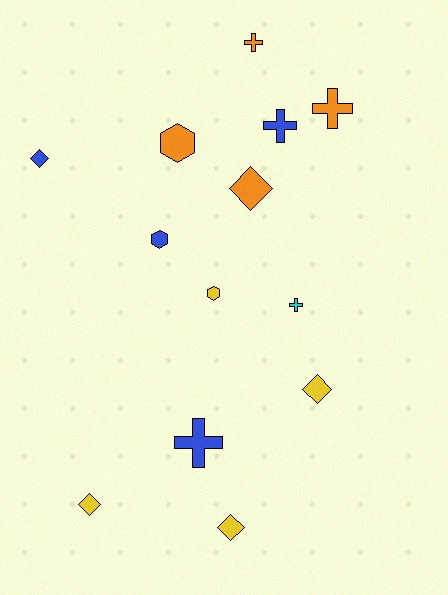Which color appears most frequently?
Yellow, with 4 objects.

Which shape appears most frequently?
Cross, with 5 objects.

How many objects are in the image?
There are 13 objects.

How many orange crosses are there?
There are 2 orange crosses.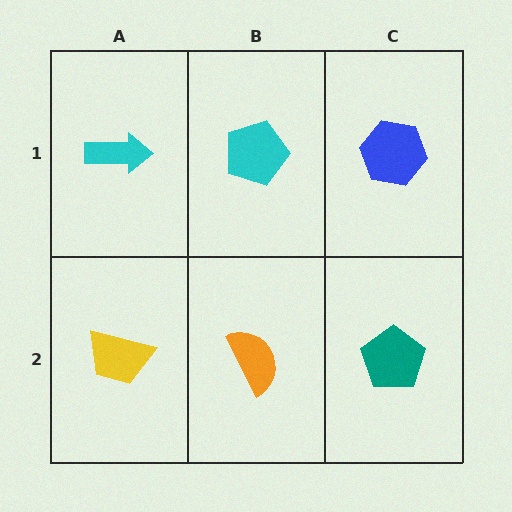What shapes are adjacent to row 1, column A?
A yellow trapezoid (row 2, column A), a cyan pentagon (row 1, column B).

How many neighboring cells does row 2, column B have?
3.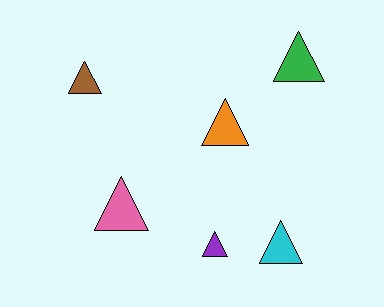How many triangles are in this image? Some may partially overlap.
There are 6 triangles.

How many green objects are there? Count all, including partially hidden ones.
There is 1 green object.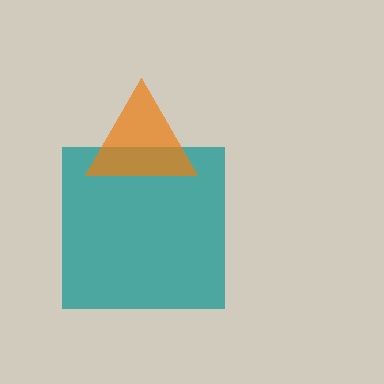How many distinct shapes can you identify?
There are 2 distinct shapes: a teal square, an orange triangle.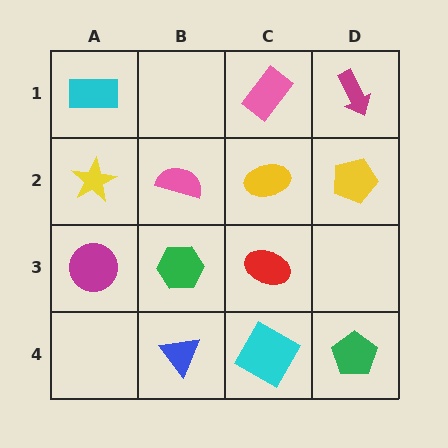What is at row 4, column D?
A green pentagon.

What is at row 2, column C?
A yellow ellipse.